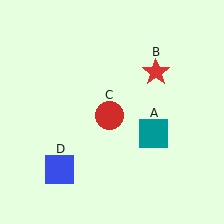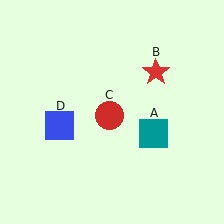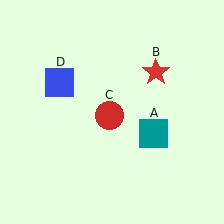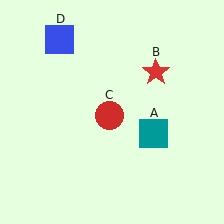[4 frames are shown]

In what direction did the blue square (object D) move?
The blue square (object D) moved up.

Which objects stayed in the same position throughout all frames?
Teal square (object A) and red star (object B) and red circle (object C) remained stationary.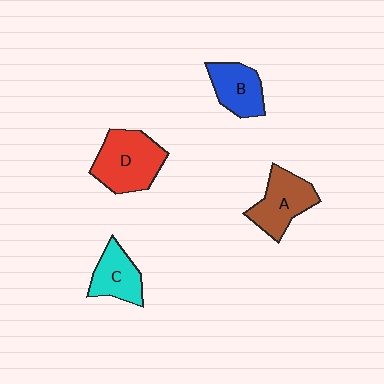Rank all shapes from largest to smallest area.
From largest to smallest: D (red), A (brown), B (blue), C (cyan).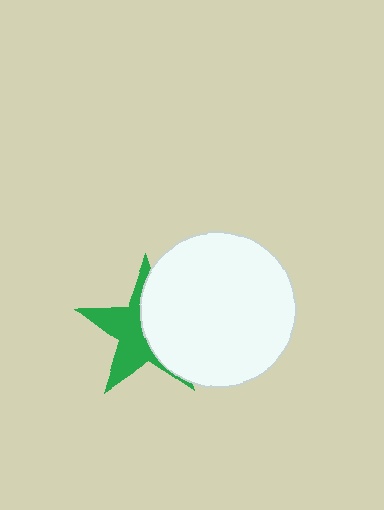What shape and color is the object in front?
The object in front is a white circle.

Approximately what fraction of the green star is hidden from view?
Roughly 50% of the green star is hidden behind the white circle.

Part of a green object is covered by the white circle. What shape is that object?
It is a star.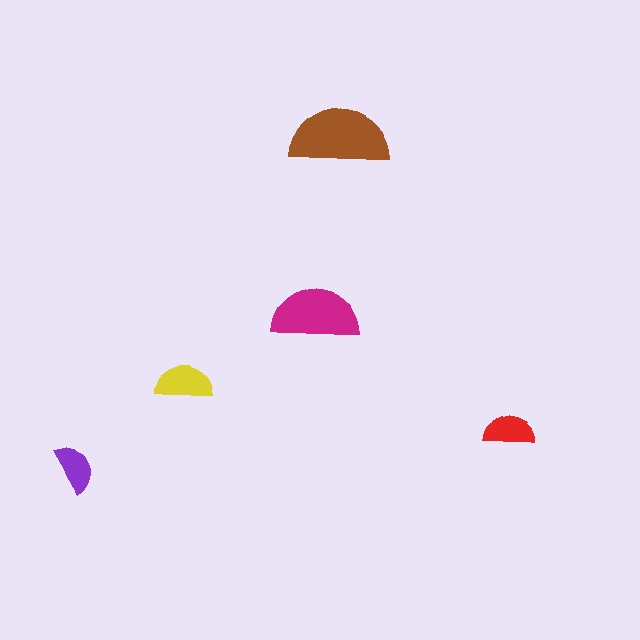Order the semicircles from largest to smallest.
the brown one, the magenta one, the yellow one, the red one, the purple one.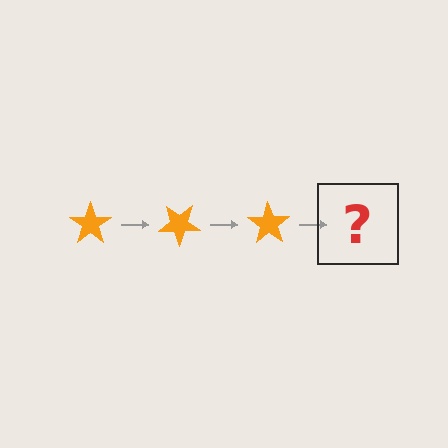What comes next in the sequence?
The next element should be an orange star rotated 105 degrees.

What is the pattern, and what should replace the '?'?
The pattern is that the star rotates 35 degrees each step. The '?' should be an orange star rotated 105 degrees.